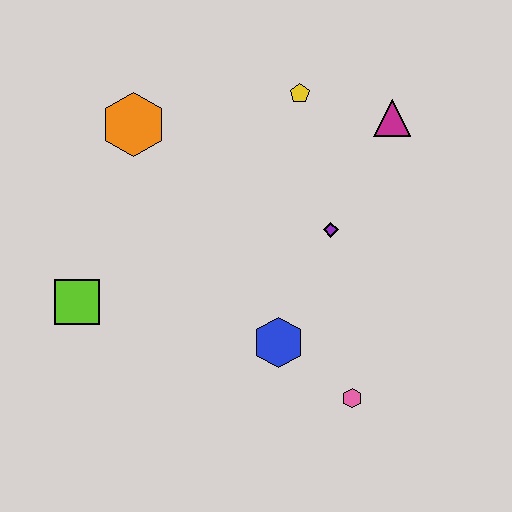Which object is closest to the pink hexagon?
The blue hexagon is closest to the pink hexagon.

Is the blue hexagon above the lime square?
No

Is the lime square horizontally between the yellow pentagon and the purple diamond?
No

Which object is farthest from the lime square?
The magenta triangle is farthest from the lime square.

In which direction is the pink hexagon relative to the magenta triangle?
The pink hexagon is below the magenta triangle.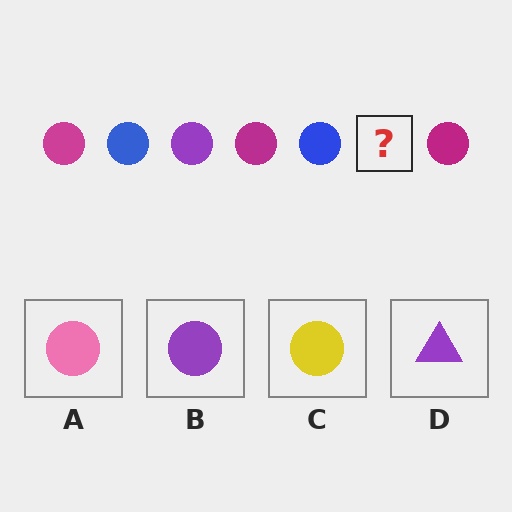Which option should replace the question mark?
Option B.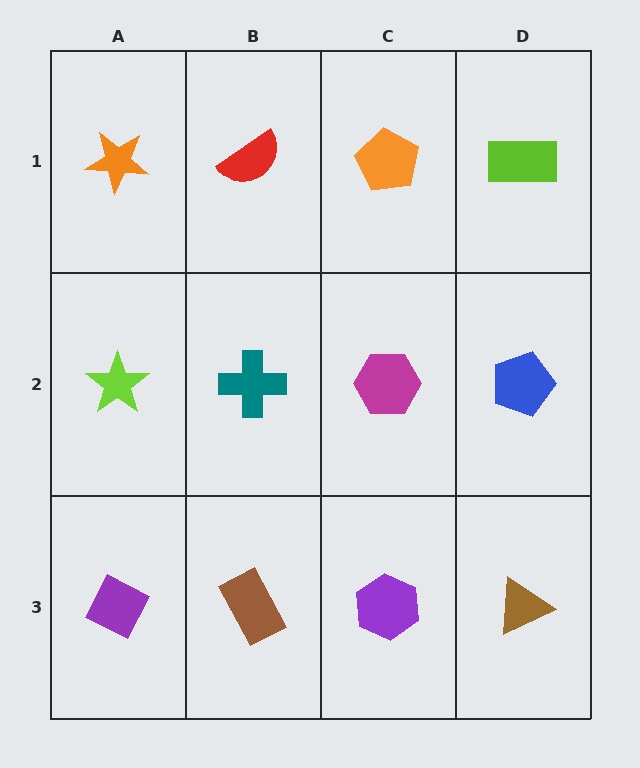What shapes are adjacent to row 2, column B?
A red semicircle (row 1, column B), a brown rectangle (row 3, column B), a lime star (row 2, column A), a magenta hexagon (row 2, column C).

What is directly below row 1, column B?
A teal cross.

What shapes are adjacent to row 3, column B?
A teal cross (row 2, column B), a purple diamond (row 3, column A), a purple hexagon (row 3, column C).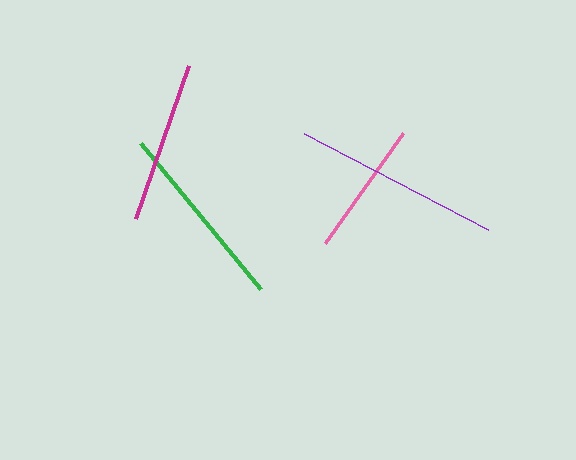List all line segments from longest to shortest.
From longest to shortest: purple, green, magenta, pink.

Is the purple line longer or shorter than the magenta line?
The purple line is longer than the magenta line.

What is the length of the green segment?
The green segment is approximately 189 pixels long.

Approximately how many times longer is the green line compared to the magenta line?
The green line is approximately 1.2 times the length of the magenta line.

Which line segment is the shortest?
The pink line is the shortest at approximately 134 pixels.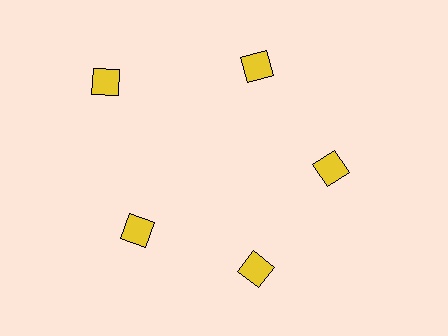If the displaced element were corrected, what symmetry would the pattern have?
It would have 5-fold rotational symmetry — the pattern would map onto itself every 72 degrees.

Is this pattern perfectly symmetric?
No. The 5 yellow squares are arranged in a ring, but one element near the 10 o'clock position is pushed outward from the center, breaking the 5-fold rotational symmetry.